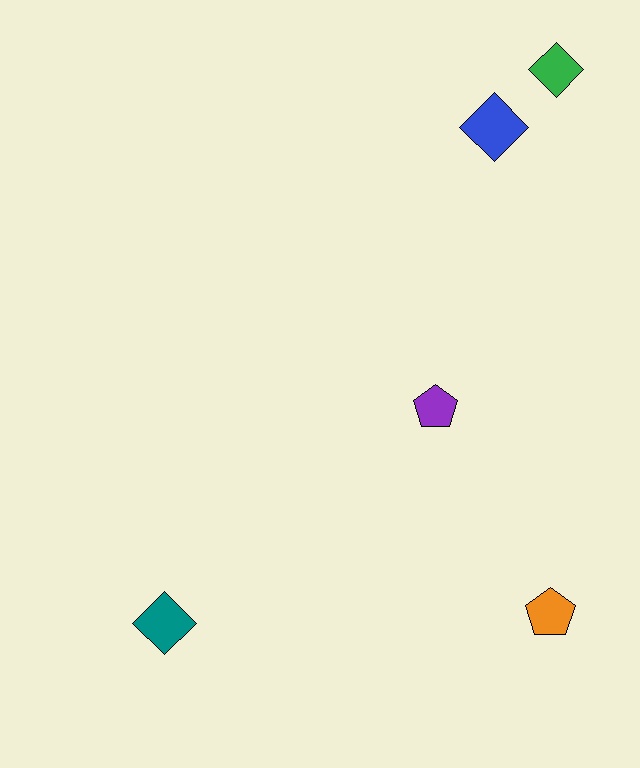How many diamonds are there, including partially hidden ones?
There are 3 diamonds.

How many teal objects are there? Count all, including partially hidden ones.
There is 1 teal object.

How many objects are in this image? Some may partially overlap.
There are 5 objects.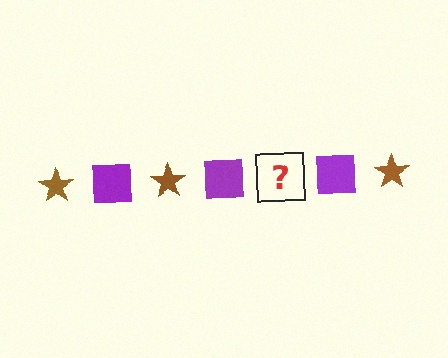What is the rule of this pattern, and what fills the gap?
The rule is that the pattern alternates between brown star and purple square. The gap should be filled with a brown star.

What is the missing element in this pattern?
The missing element is a brown star.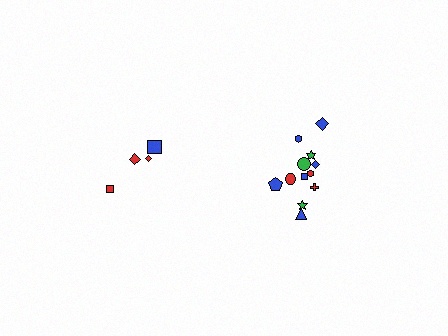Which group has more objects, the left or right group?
The right group.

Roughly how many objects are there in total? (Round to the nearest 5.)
Roughly 15 objects in total.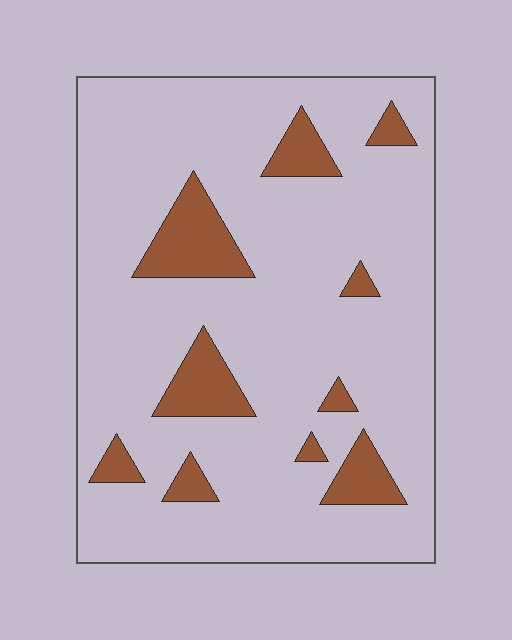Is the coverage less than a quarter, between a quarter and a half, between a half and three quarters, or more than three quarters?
Less than a quarter.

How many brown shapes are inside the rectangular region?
10.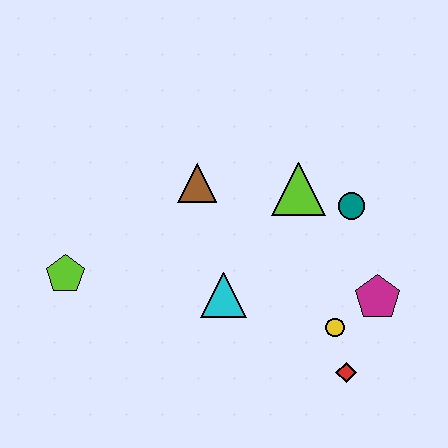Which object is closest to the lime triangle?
The teal circle is closest to the lime triangle.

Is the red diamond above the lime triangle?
No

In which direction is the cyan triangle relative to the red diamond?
The cyan triangle is to the left of the red diamond.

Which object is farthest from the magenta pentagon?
The lime pentagon is farthest from the magenta pentagon.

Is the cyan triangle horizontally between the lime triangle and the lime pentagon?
Yes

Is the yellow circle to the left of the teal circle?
Yes